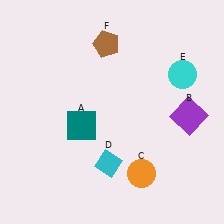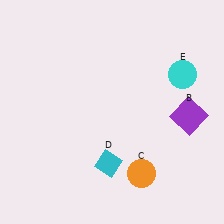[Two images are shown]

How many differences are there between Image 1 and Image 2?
There are 2 differences between the two images.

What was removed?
The teal square (A), the brown pentagon (F) were removed in Image 2.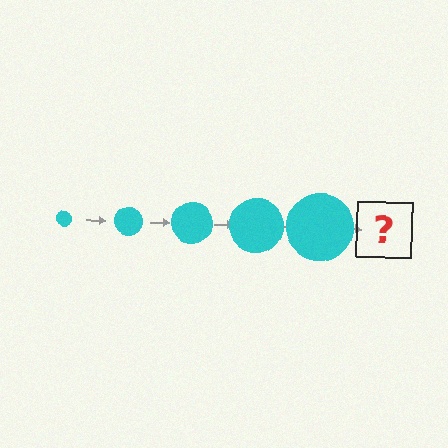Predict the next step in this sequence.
The next step is a cyan circle, larger than the previous one.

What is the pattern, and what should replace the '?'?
The pattern is that the circle gets progressively larger each step. The '?' should be a cyan circle, larger than the previous one.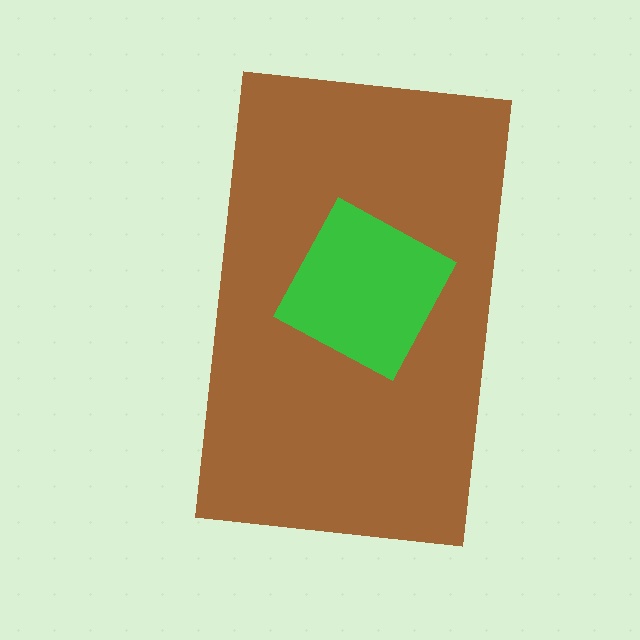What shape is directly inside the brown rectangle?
The green diamond.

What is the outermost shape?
The brown rectangle.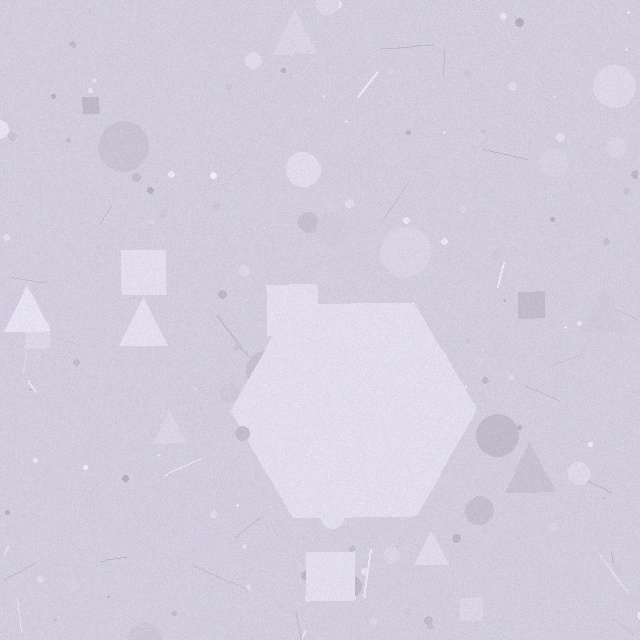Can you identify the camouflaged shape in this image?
The camouflaged shape is a hexagon.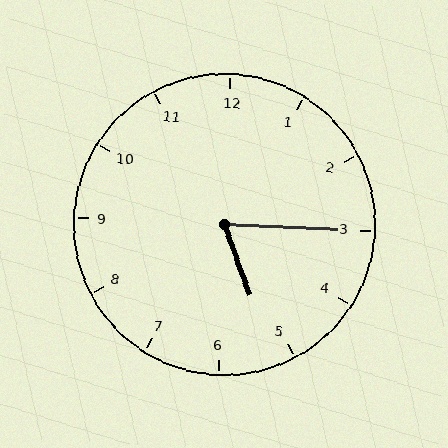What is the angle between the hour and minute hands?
Approximately 68 degrees.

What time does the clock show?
5:15.